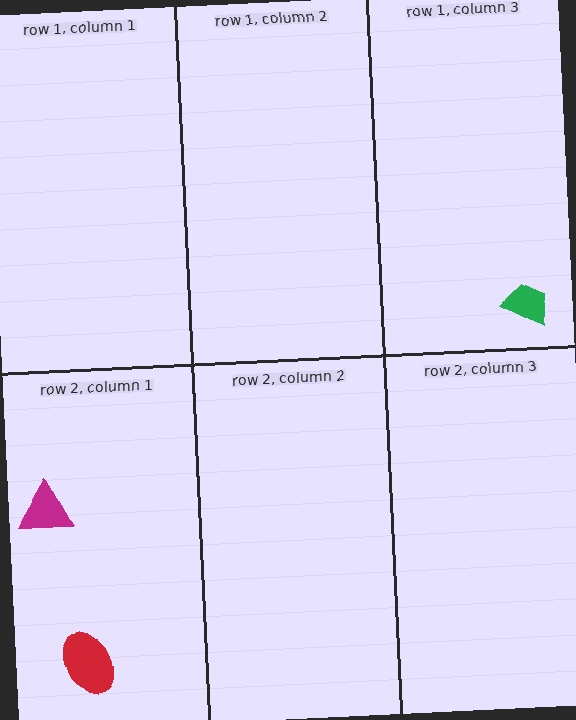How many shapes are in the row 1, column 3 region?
1.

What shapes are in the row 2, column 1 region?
The magenta triangle, the red ellipse.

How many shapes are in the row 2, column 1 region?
2.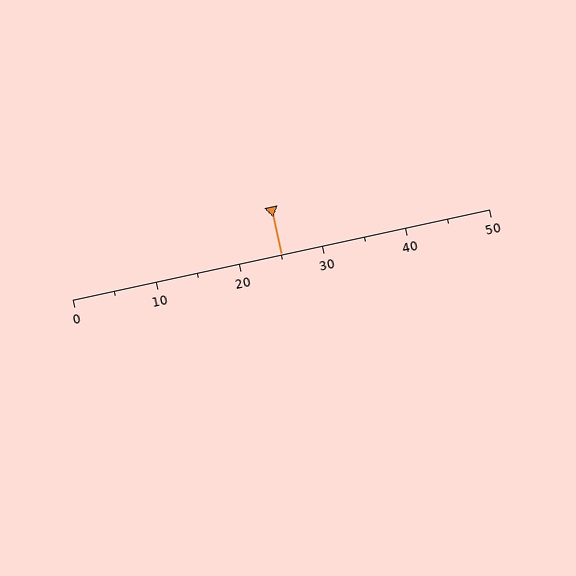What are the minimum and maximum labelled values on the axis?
The axis runs from 0 to 50.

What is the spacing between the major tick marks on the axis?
The major ticks are spaced 10 apart.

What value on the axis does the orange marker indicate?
The marker indicates approximately 25.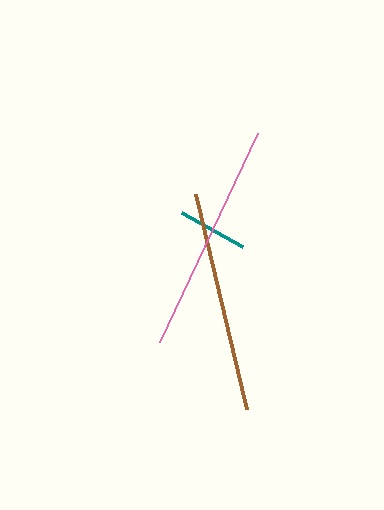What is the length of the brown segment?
The brown segment is approximately 221 pixels long.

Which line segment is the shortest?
The teal line is the shortest at approximately 70 pixels.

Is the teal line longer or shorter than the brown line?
The brown line is longer than the teal line.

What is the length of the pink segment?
The pink segment is approximately 231 pixels long.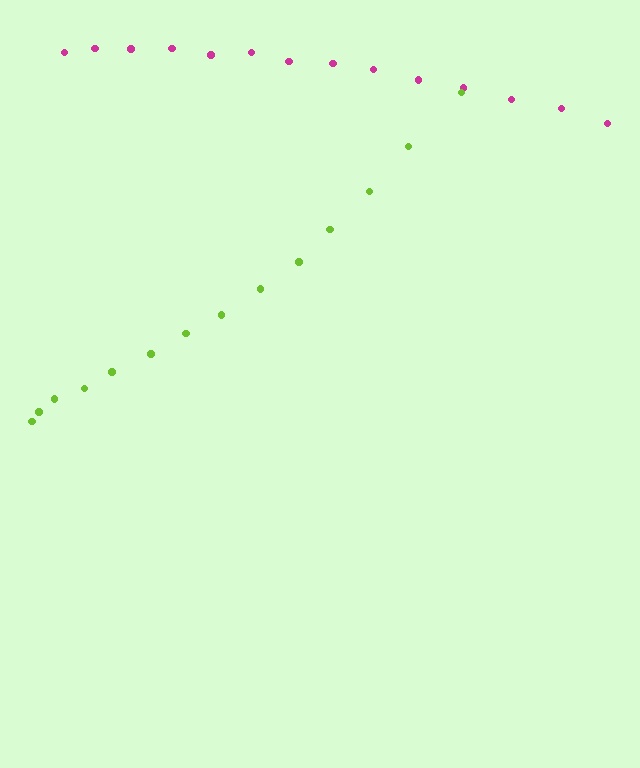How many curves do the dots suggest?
There are 2 distinct paths.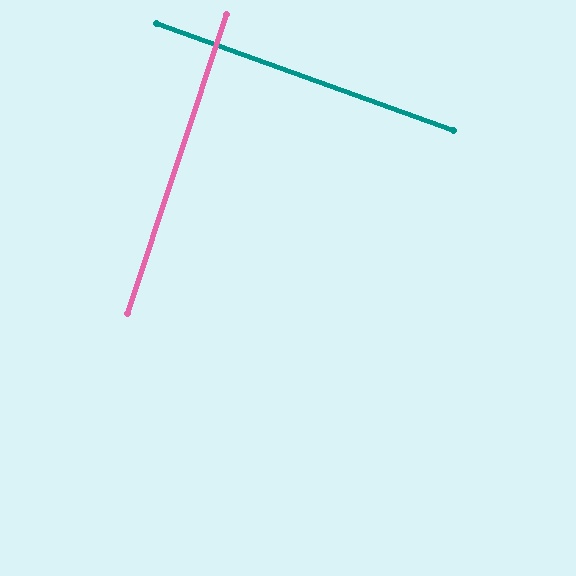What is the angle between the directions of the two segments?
Approximately 89 degrees.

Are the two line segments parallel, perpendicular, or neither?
Perpendicular — they meet at approximately 89°.